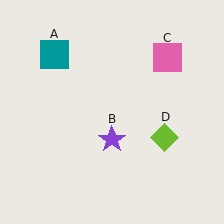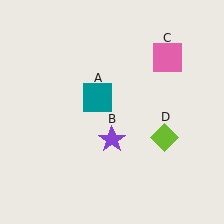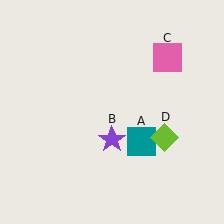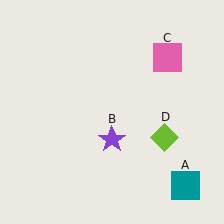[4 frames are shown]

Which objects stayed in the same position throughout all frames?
Purple star (object B) and pink square (object C) and lime diamond (object D) remained stationary.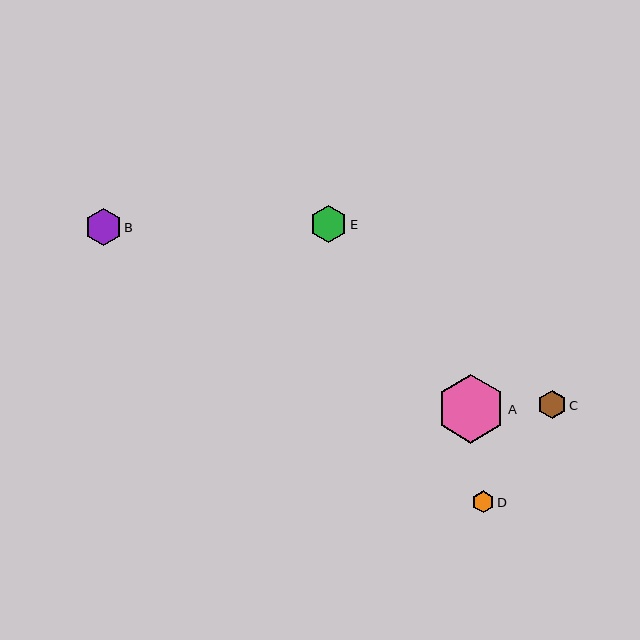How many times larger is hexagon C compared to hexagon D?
Hexagon C is approximately 1.3 times the size of hexagon D.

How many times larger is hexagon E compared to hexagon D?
Hexagon E is approximately 1.7 times the size of hexagon D.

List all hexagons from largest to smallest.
From largest to smallest: A, E, B, C, D.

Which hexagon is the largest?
Hexagon A is the largest with a size of approximately 68 pixels.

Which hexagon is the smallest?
Hexagon D is the smallest with a size of approximately 22 pixels.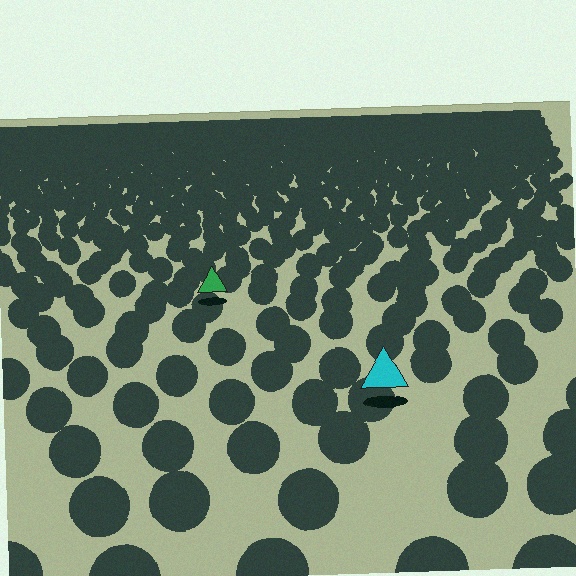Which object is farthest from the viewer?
The green triangle is farthest from the viewer. It appears smaller and the ground texture around it is denser.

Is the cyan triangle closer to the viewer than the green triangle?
Yes. The cyan triangle is closer — you can tell from the texture gradient: the ground texture is coarser near it.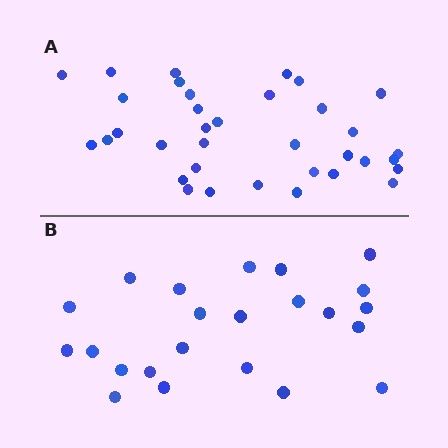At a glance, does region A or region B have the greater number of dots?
Region A (the top region) has more dots.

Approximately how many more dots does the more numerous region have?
Region A has roughly 12 or so more dots than region B.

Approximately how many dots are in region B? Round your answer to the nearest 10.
About 20 dots. (The exact count is 23, which rounds to 20.)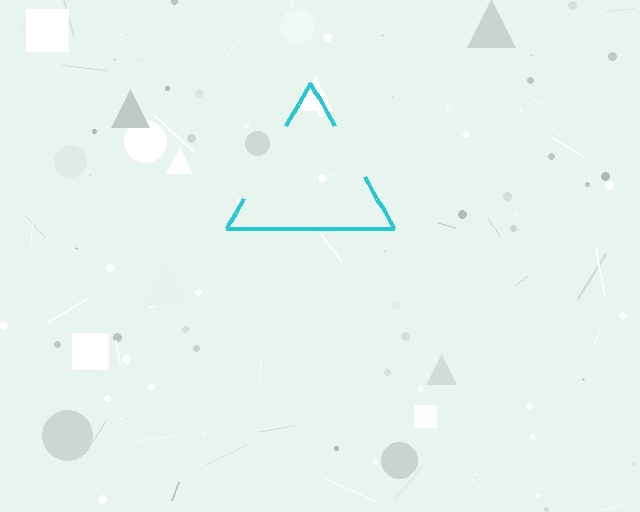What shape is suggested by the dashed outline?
The dashed outline suggests a triangle.